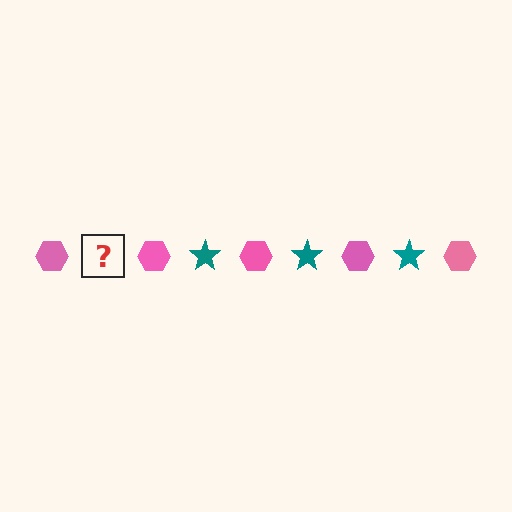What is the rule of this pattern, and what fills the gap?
The rule is that the pattern alternates between pink hexagon and teal star. The gap should be filled with a teal star.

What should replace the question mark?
The question mark should be replaced with a teal star.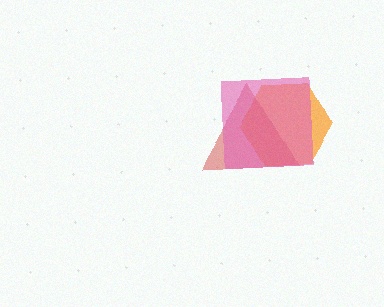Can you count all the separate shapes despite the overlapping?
Yes, there are 3 separate shapes.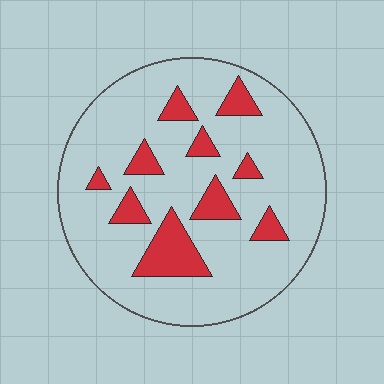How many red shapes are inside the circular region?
10.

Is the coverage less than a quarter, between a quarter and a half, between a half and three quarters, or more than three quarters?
Less than a quarter.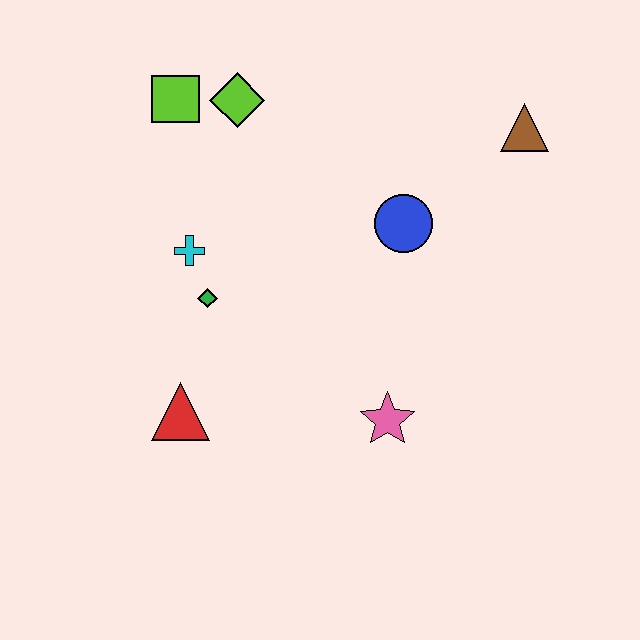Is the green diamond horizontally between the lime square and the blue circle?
Yes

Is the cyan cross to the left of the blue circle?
Yes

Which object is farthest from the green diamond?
The brown triangle is farthest from the green diamond.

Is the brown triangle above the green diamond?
Yes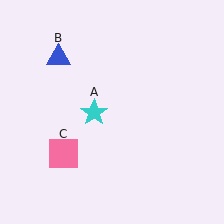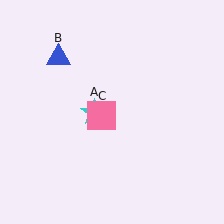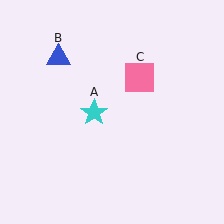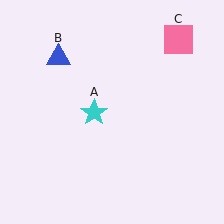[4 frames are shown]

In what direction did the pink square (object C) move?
The pink square (object C) moved up and to the right.